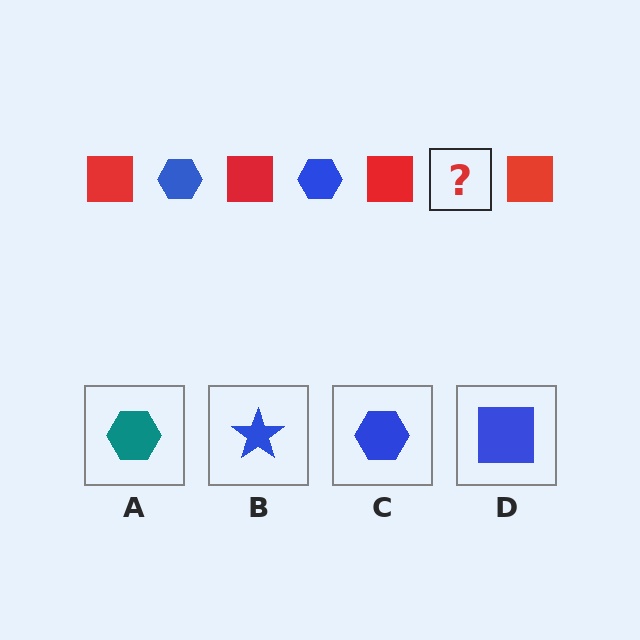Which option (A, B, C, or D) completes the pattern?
C.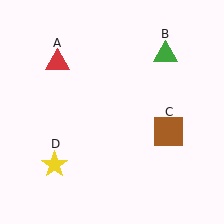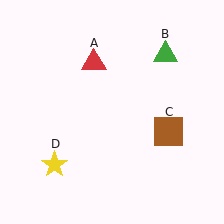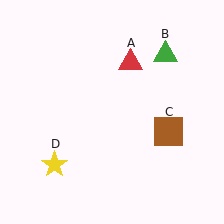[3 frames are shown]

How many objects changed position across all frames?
1 object changed position: red triangle (object A).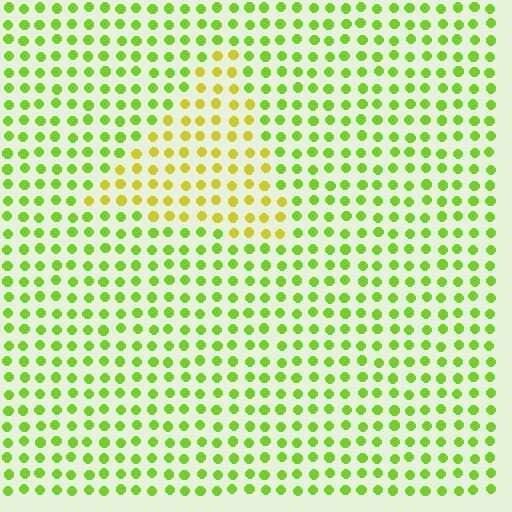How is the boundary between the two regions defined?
The boundary is defined purely by a slight shift in hue (about 37 degrees). Spacing, size, and orientation are identical on both sides.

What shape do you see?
I see a triangle.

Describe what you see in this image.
The image is filled with small lime elements in a uniform arrangement. A triangle-shaped region is visible where the elements are tinted to a slightly different hue, forming a subtle color boundary.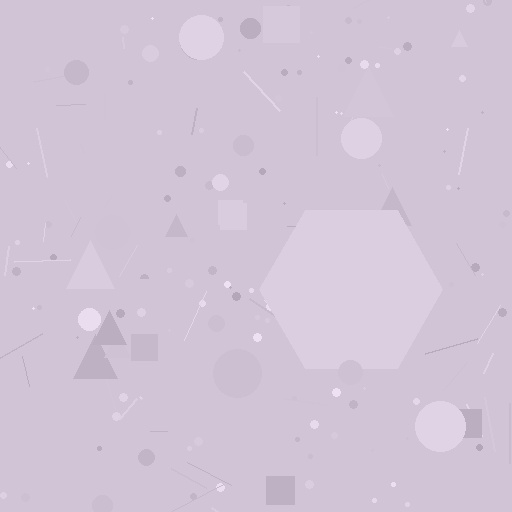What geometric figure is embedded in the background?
A hexagon is embedded in the background.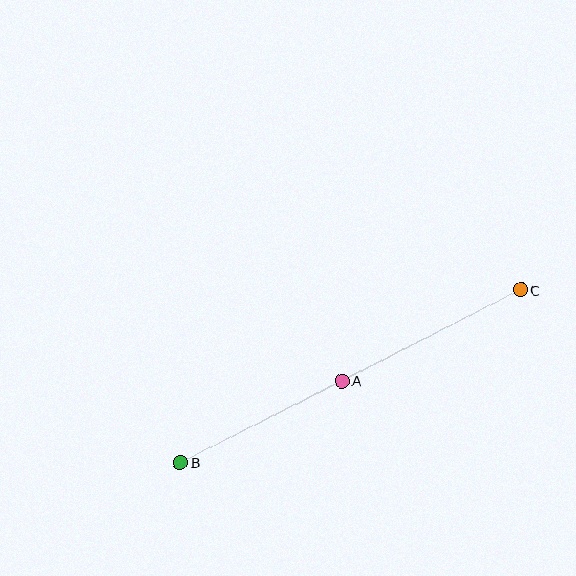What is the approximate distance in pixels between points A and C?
The distance between A and C is approximately 200 pixels.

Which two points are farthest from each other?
Points B and C are farthest from each other.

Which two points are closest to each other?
Points A and B are closest to each other.